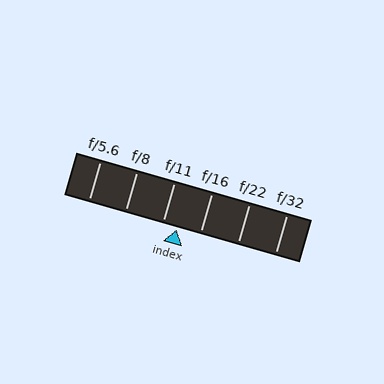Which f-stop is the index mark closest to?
The index mark is closest to f/11.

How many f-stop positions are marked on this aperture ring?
There are 6 f-stop positions marked.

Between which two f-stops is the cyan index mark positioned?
The index mark is between f/11 and f/16.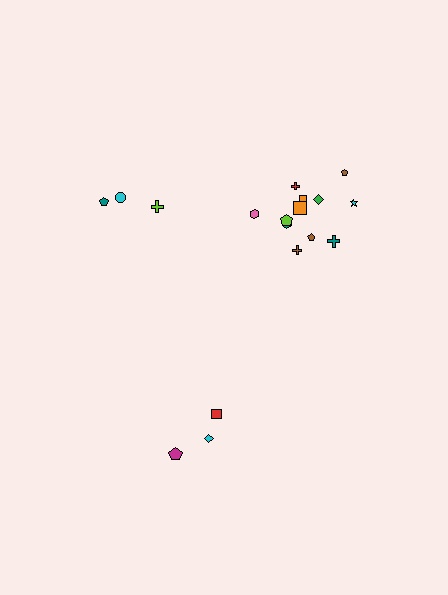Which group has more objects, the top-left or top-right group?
The top-right group.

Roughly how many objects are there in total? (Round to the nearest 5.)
Roughly 20 objects in total.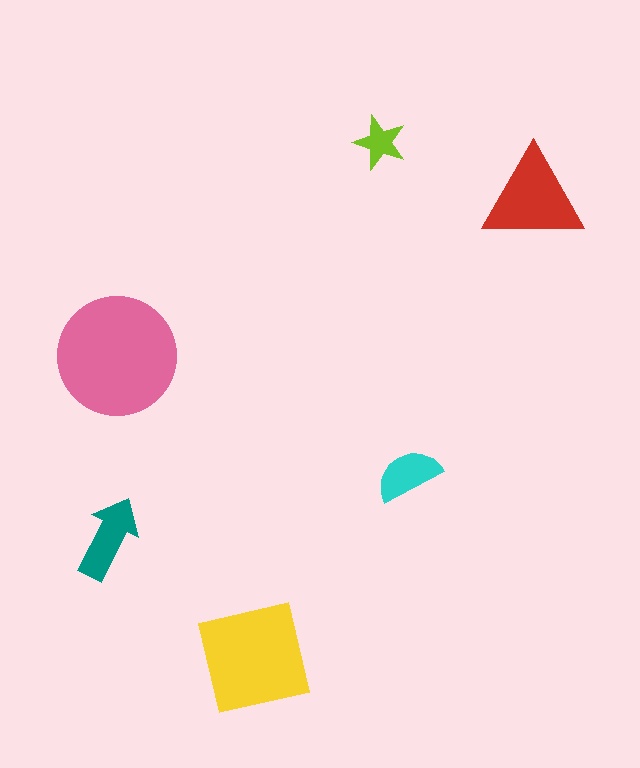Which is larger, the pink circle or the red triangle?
The pink circle.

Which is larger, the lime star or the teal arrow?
The teal arrow.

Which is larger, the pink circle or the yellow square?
The pink circle.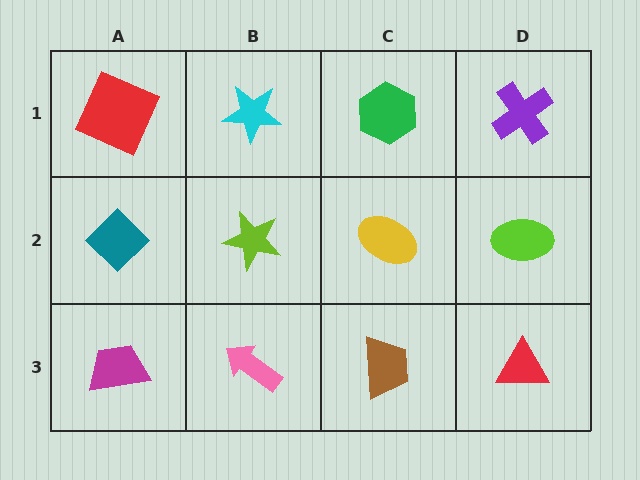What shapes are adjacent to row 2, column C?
A green hexagon (row 1, column C), a brown trapezoid (row 3, column C), a lime star (row 2, column B), a lime ellipse (row 2, column D).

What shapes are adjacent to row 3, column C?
A yellow ellipse (row 2, column C), a pink arrow (row 3, column B), a red triangle (row 3, column D).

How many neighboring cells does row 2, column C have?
4.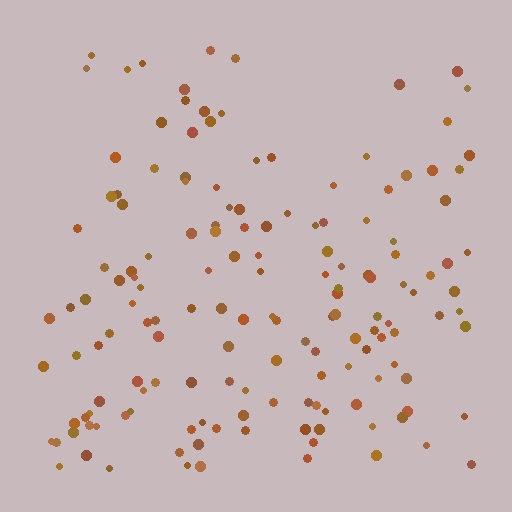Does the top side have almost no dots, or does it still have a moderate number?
Still a moderate number, just noticeably fewer than the bottom.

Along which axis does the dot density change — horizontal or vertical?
Vertical.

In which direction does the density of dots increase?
From top to bottom, with the bottom side densest.